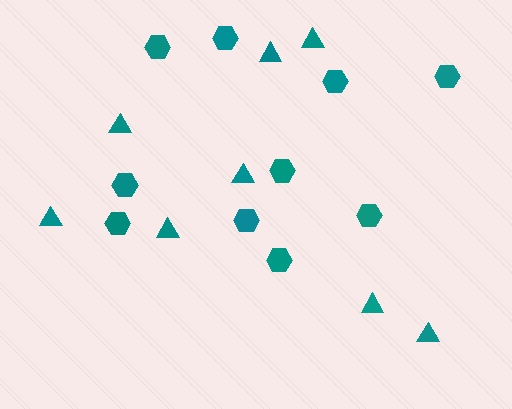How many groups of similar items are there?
There are 2 groups: one group of triangles (8) and one group of hexagons (10).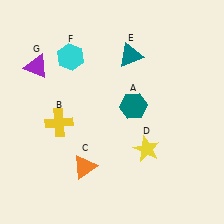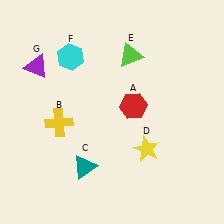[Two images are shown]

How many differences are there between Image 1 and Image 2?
There are 3 differences between the two images.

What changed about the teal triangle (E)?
In Image 1, E is teal. In Image 2, it changed to lime.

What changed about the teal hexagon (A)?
In Image 1, A is teal. In Image 2, it changed to red.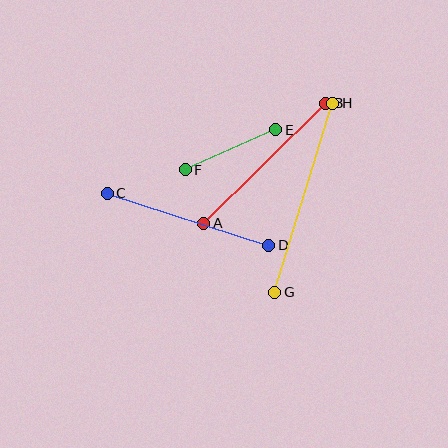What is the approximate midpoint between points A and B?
The midpoint is at approximately (264, 163) pixels.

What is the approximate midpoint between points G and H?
The midpoint is at approximately (304, 198) pixels.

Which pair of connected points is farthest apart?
Points G and H are farthest apart.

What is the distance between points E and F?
The distance is approximately 99 pixels.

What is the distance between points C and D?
The distance is approximately 169 pixels.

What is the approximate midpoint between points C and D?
The midpoint is at approximately (188, 219) pixels.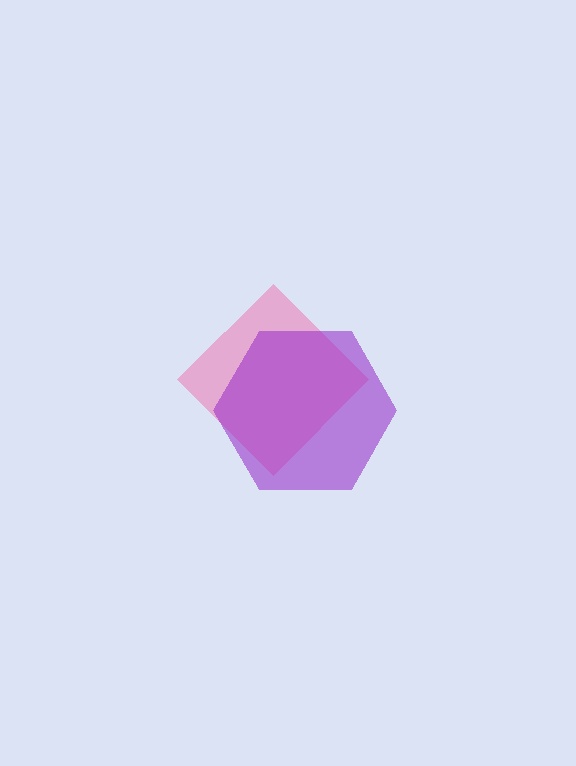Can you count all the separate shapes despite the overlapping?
Yes, there are 2 separate shapes.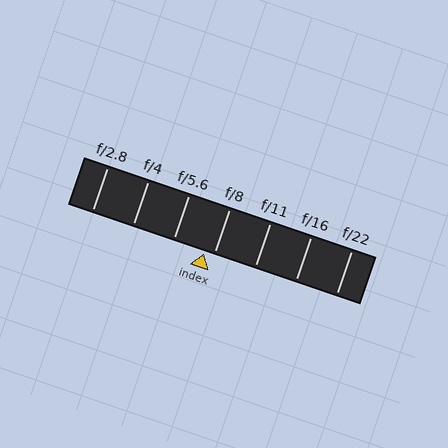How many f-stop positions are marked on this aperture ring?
There are 7 f-stop positions marked.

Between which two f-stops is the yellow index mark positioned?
The index mark is between f/5.6 and f/8.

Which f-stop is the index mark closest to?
The index mark is closest to f/8.